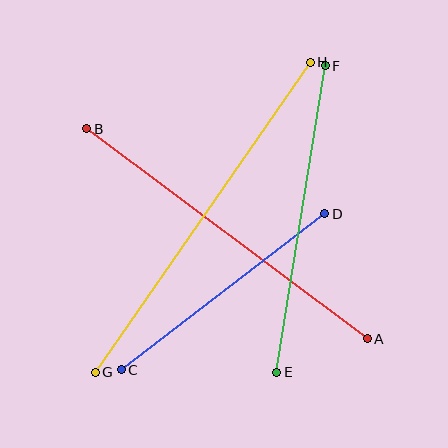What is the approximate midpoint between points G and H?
The midpoint is at approximately (203, 217) pixels.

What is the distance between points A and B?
The distance is approximately 351 pixels.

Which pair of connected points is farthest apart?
Points G and H are farthest apart.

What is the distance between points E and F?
The distance is approximately 310 pixels.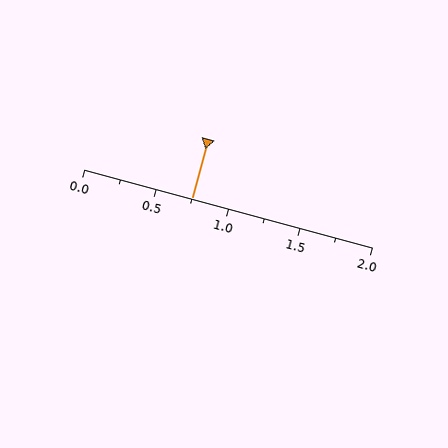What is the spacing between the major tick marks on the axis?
The major ticks are spaced 0.5 apart.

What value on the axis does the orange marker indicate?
The marker indicates approximately 0.75.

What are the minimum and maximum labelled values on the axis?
The axis runs from 0.0 to 2.0.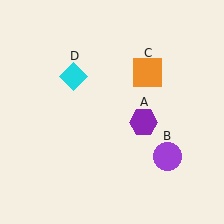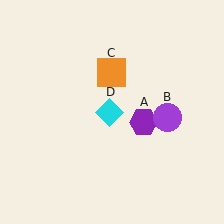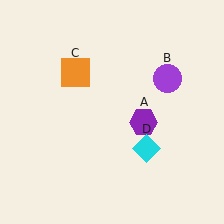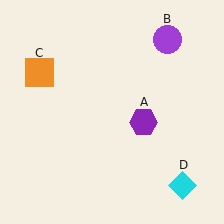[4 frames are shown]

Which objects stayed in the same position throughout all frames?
Purple hexagon (object A) remained stationary.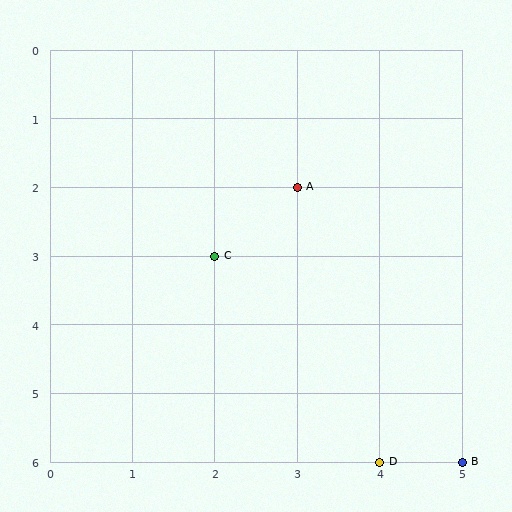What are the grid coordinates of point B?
Point B is at grid coordinates (5, 6).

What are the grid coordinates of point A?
Point A is at grid coordinates (3, 2).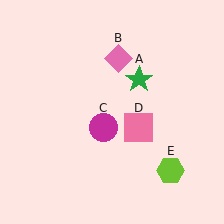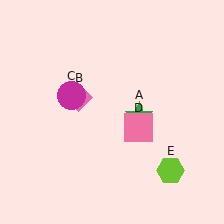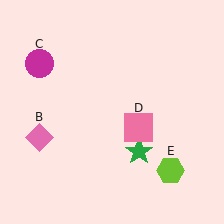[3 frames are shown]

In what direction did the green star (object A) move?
The green star (object A) moved down.